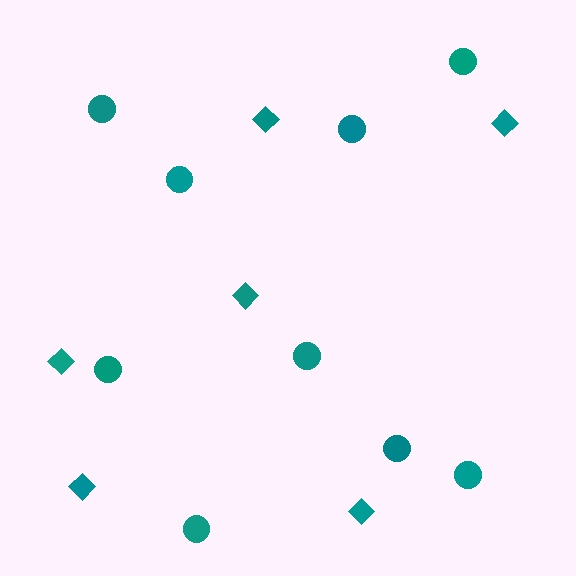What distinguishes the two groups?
There are 2 groups: one group of circles (9) and one group of diamonds (6).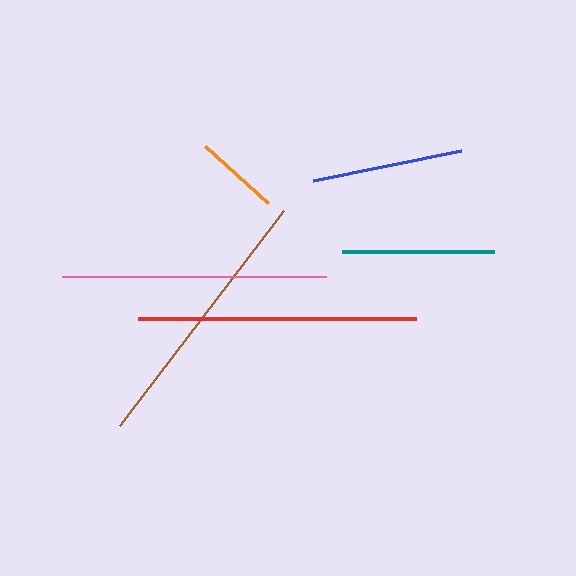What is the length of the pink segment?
The pink segment is approximately 264 pixels long.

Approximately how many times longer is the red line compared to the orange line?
The red line is approximately 3.2 times the length of the orange line.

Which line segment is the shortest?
The orange line is the shortest at approximately 86 pixels.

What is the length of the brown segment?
The brown segment is approximately 270 pixels long.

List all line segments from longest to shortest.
From longest to shortest: red, brown, pink, teal, blue, orange.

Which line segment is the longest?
The red line is the longest at approximately 278 pixels.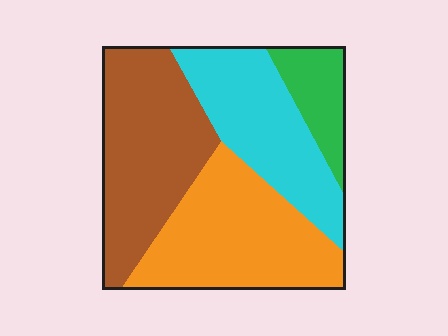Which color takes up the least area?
Green, at roughly 10%.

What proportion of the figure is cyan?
Cyan covers 26% of the figure.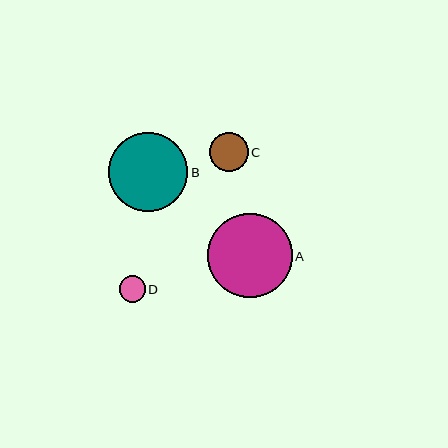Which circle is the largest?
Circle A is the largest with a size of approximately 85 pixels.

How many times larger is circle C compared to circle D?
Circle C is approximately 1.5 times the size of circle D.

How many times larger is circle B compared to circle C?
Circle B is approximately 2.0 times the size of circle C.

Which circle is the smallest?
Circle D is the smallest with a size of approximately 26 pixels.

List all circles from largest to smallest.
From largest to smallest: A, B, C, D.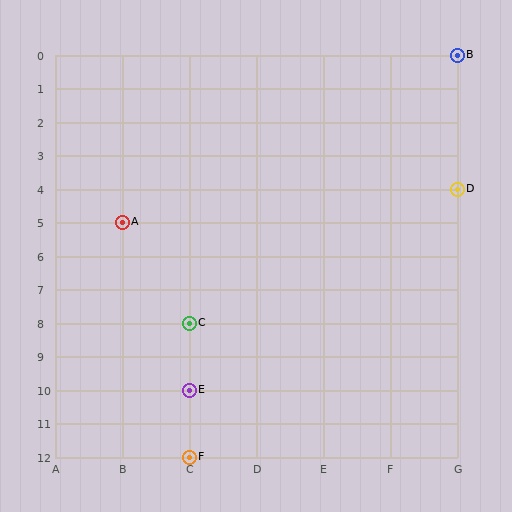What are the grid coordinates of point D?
Point D is at grid coordinates (G, 4).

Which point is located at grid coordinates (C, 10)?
Point E is at (C, 10).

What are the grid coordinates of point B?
Point B is at grid coordinates (G, 0).